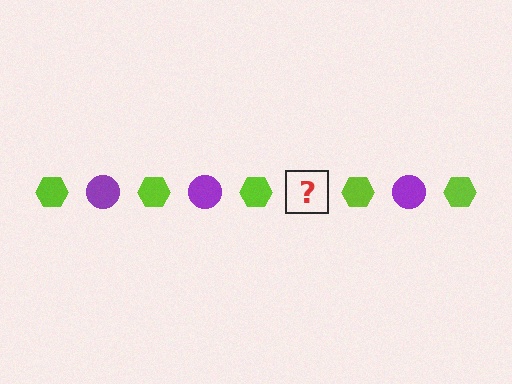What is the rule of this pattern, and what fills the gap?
The rule is that the pattern alternates between lime hexagon and purple circle. The gap should be filled with a purple circle.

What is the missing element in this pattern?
The missing element is a purple circle.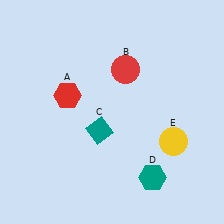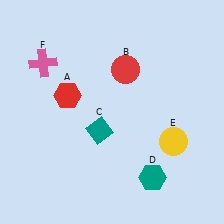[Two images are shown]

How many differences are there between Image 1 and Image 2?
There is 1 difference between the two images.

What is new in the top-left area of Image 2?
A pink cross (F) was added in the top-left area of Image 2.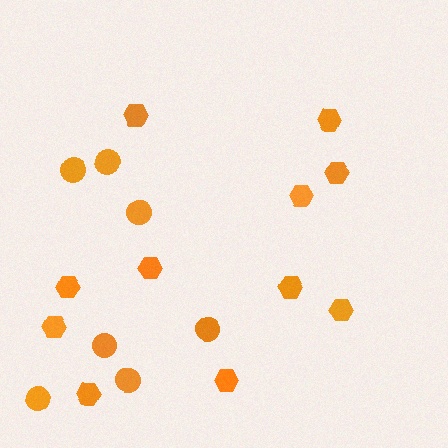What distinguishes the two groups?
There are 2 groups: one group of hexagons (11) and one group of circles (7).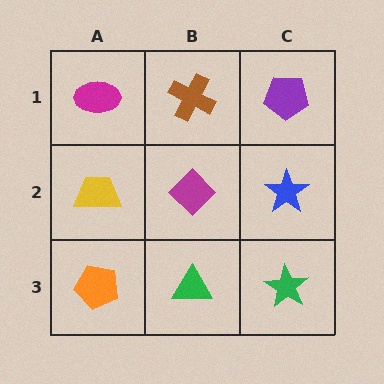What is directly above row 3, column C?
A blue star.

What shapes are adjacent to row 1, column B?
A magenta diamond (row 2, column B), a magenta ellipse (row 1, column A), a purple pentagon (row 1, column C).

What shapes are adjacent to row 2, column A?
A magenta ellipse (row 1, column A), an orange pentagon (row 3, column A), a magenta diamond (row 2, column B).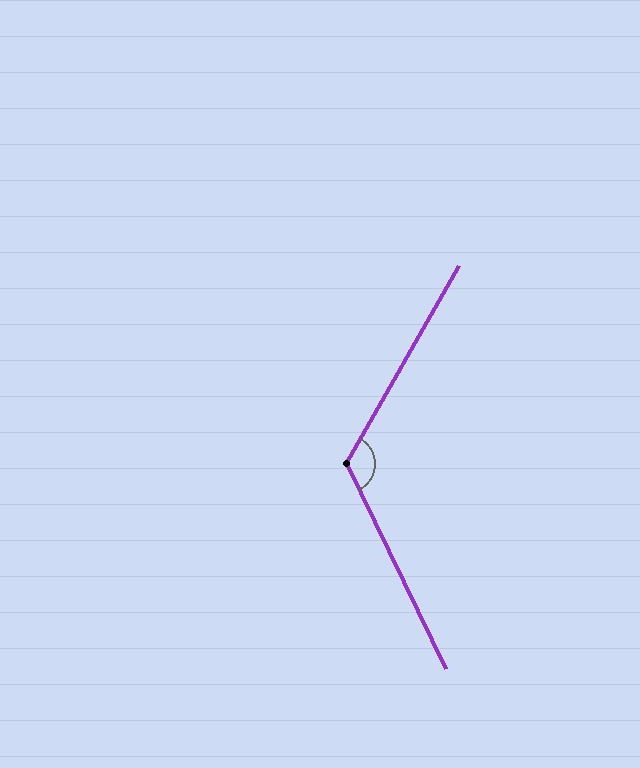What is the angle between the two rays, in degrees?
Approximately 124 degrees.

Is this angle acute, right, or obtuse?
It is obtuse.